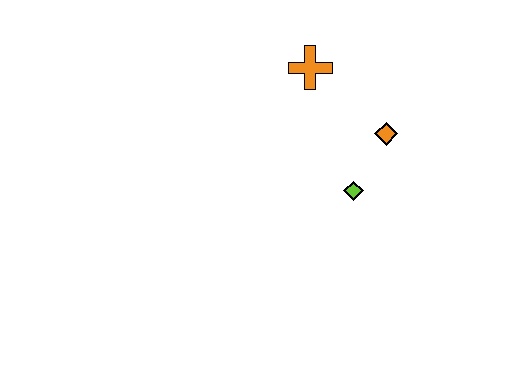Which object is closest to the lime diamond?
The orange diamond is closest to the lime diamond.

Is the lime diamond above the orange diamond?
No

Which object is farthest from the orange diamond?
The orange cross is farthest from the orange diamond.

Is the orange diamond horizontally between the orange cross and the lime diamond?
No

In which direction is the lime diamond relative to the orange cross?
The lime diamond is below the orange cross.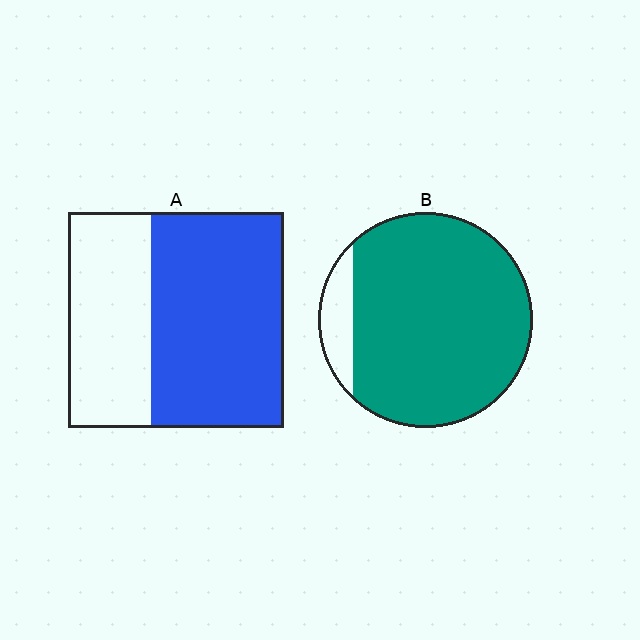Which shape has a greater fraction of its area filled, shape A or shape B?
Shape B.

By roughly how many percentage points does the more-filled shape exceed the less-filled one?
By roughly 30 percentage points (B over A).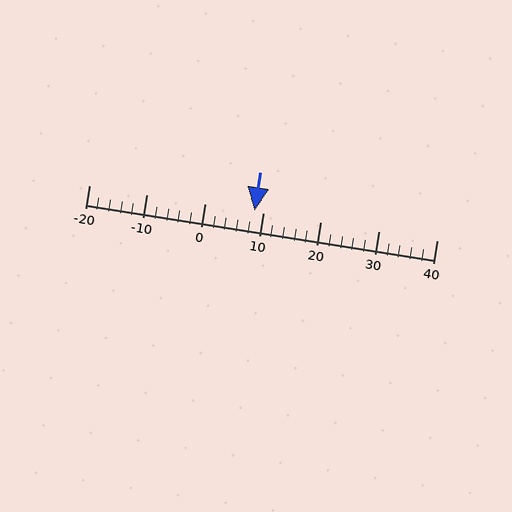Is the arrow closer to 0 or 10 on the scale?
The arrow is closer to 10.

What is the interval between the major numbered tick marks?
The major tick marks are spaced 10 units apart.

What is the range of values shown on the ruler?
The ruler shows values from -20 to 40.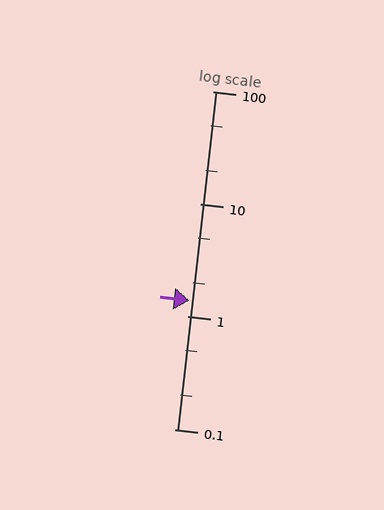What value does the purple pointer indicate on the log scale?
The pointer indicates approximately 1.4.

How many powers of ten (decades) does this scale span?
The scale spans 3 decades, from 0.1 to 100.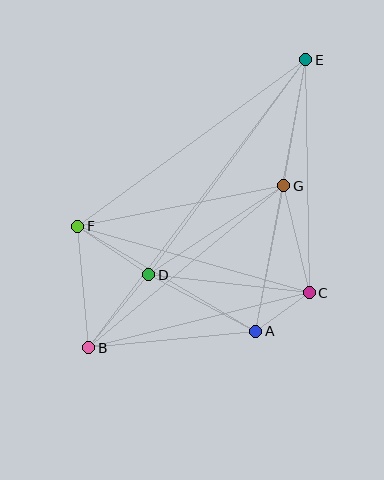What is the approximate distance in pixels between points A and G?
The distance between A and G is approximately 148 pixels.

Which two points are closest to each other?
Points A and C are closest to each other.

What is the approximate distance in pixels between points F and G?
The distance between F and G is approximately 210 pixels.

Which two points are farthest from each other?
Points B and E are farthest from each other.